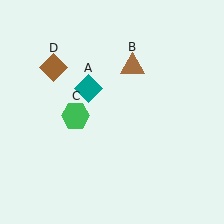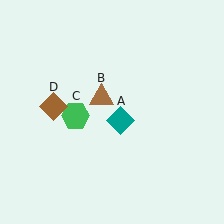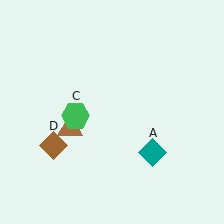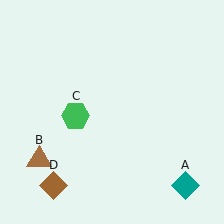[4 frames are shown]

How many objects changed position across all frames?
3 objects changed position: teal diamond (object A), brown triangle (object B), brown diamond (object D).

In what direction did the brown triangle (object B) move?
The brown triangle (object B) moved down and to the left.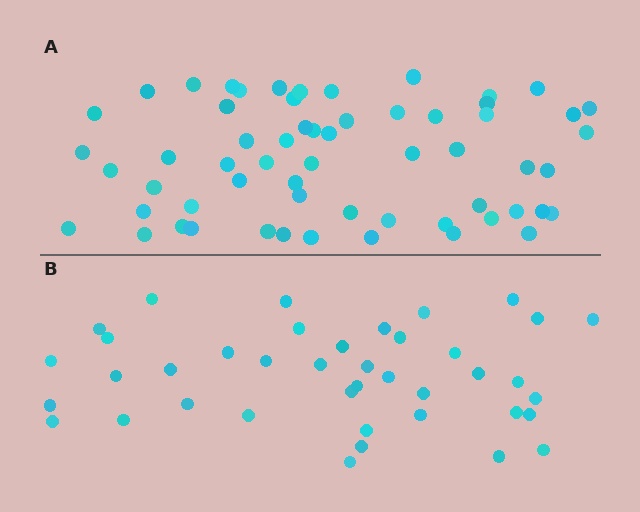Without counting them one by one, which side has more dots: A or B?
Region A (the top region) has more dots.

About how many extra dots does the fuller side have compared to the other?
Region A has approximately 20 more dots than region B.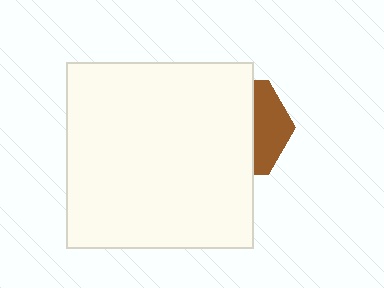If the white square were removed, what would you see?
You would see the complete brown hexagon.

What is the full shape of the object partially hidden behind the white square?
The partially hidden object is a brown hexagon.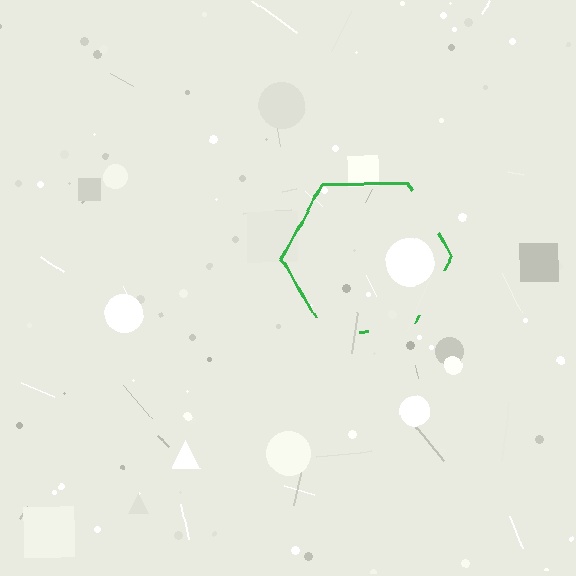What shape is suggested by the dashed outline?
The dashed outline suggests a hexagon.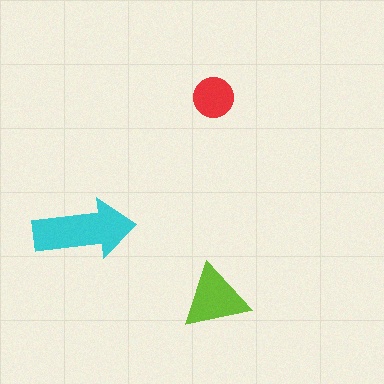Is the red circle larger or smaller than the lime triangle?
Smaller.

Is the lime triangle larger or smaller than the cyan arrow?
Smaller.